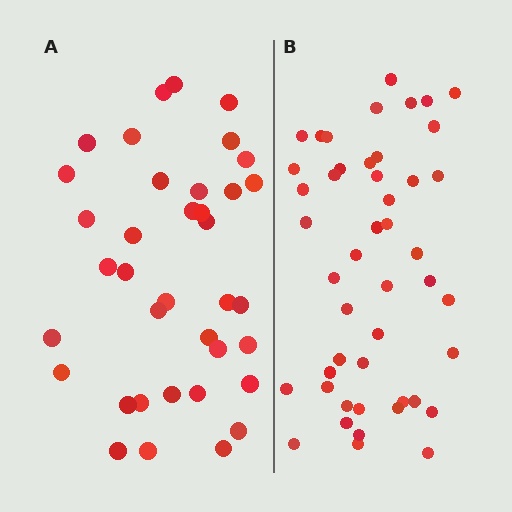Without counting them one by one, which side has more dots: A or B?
Region B (the right region) has more dots.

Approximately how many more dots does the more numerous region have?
Region B has roughly 10 or so more dots than region A.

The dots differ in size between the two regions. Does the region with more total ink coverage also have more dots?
No. Region A has more total ink coverage because its dots are larger, but region B actually contains more individual dots. Total area can be misleading — the number of items is what matters here.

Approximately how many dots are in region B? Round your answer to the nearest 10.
About 50 dots. (The exact count is 47, which rounds to 50.)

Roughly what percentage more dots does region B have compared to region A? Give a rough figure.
About 25% more.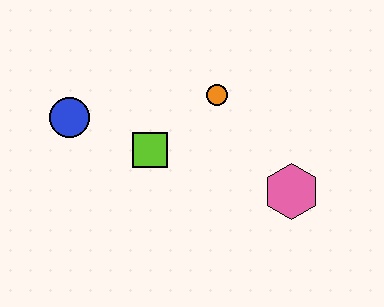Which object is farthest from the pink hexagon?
The blue circle is farthest from the pink hexagon.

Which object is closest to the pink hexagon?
The orange circle is closest to the pink hexagon.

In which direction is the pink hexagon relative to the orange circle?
The pink hexagon is below the orange circle.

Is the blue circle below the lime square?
No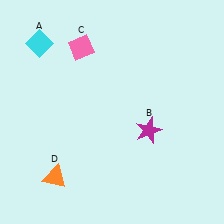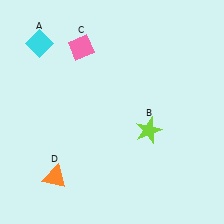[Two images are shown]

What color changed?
The star (B) changed from magenta in Image 1 to lime in Image 2.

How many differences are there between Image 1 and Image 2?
There is 1 difference between the two images.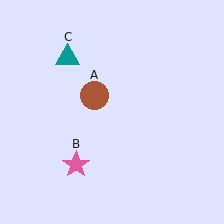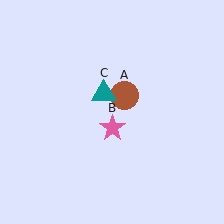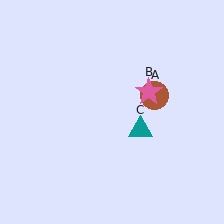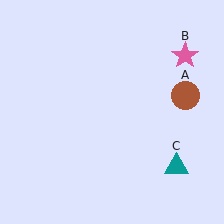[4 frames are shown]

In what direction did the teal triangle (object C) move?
The teal triangle (object C) moved down and to the right.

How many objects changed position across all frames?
3 objects changed position: brown circle (object A), pink star (object B), teal triangle (object C).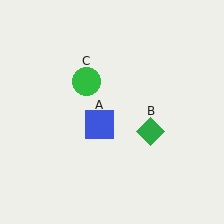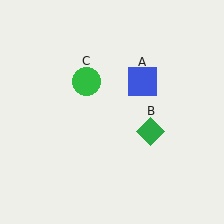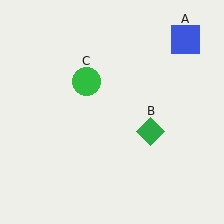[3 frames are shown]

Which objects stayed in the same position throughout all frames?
Green diamond (object B) and green circle (object C) remained stationary.